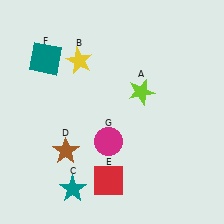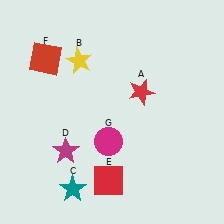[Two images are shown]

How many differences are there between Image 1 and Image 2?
There are 3 differences between the two images.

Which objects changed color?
A changed from lime to red. D changed from brown to magenta. F changed from teal to red.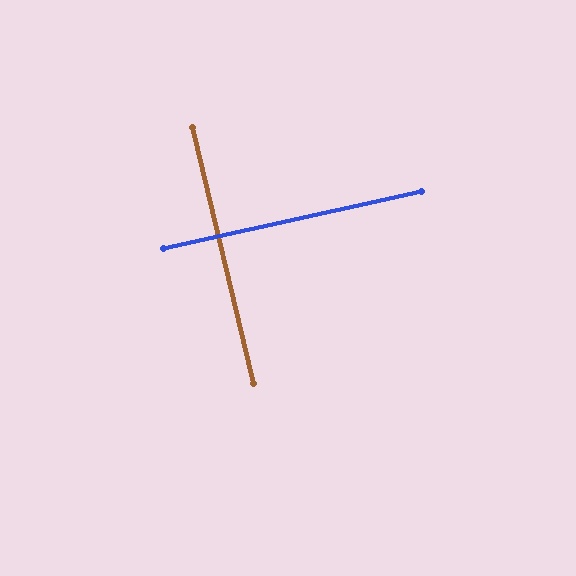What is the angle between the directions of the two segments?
Approximately 89 degrees.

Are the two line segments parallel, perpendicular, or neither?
Perpendicular — they meet at approximately 89°.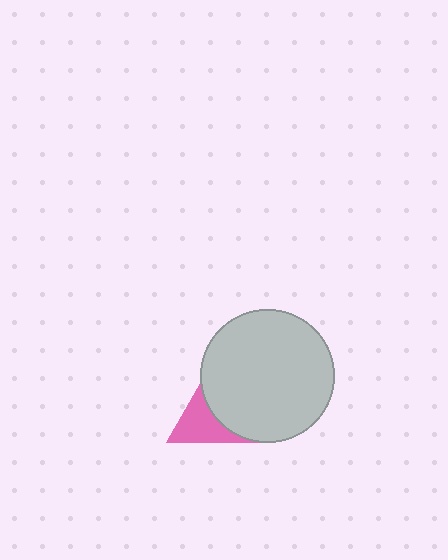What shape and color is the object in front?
The object in front is a light gray circle.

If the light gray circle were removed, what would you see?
You would see the complete pink triangle.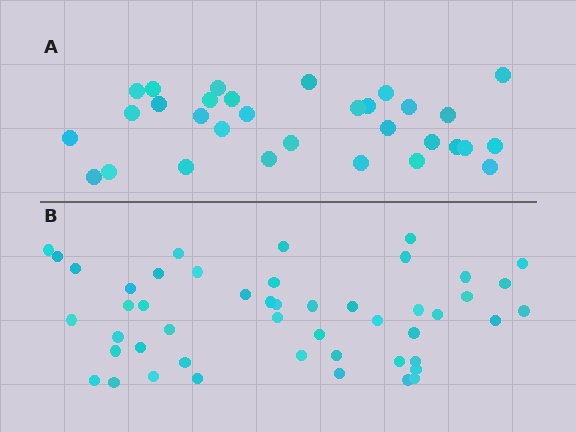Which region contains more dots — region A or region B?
Region B (the bottom region) has more dots.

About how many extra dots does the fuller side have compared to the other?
Region B has approximately 15 more dots than region A.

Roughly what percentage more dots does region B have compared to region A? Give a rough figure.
About 55% more.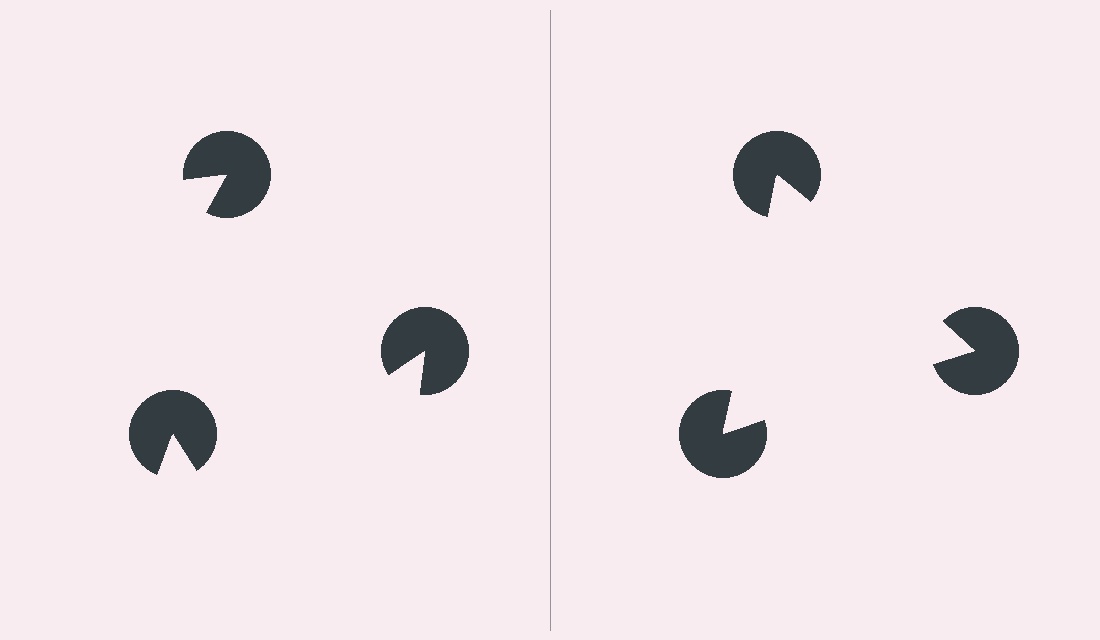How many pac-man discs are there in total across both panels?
6 — 3 on each side.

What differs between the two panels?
The pac-man discs are positioned identically on both sides; only the wedge orientations differ. On the right they align to a triangle; on the left they are misaligned.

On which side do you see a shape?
An illusory triangle appears on the right side. On the left side the wedge cuts are rotated, so no coherent shape forms.